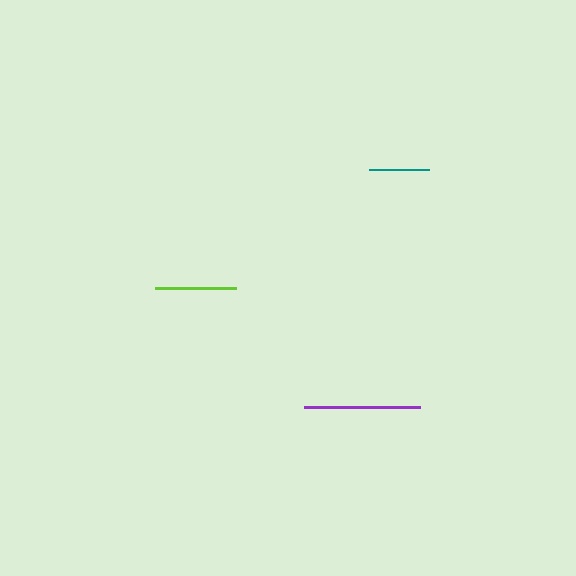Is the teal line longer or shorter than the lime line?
The lime line is longer than the teal line.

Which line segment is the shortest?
The teal line is the shortest at approximately 60 pixels.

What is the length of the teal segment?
The teal segment is approximately 60 pixels long.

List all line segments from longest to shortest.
From longest to shortest: purple, lime, teal.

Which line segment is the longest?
The purple line is the longest at approximately 117 pixels.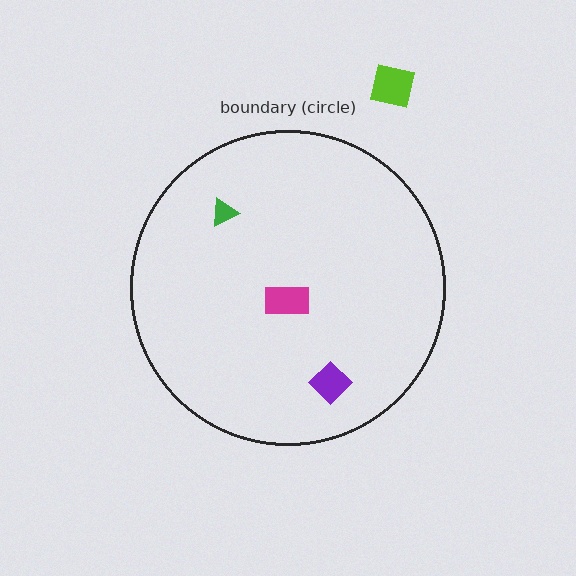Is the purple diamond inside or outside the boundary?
Inside.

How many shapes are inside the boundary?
3 inside, 1 outside.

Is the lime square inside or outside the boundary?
Outside.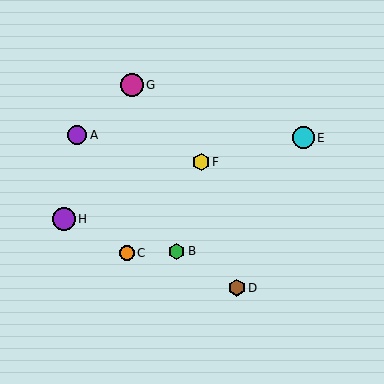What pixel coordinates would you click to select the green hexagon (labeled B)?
Click at (177, 251) to select the green hexagon B.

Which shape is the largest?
The magenta circle (labeled G) is the largest.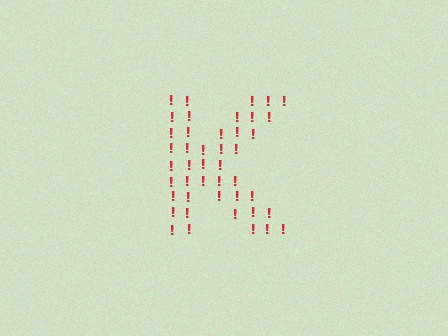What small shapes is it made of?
It is made of small exclamation marks.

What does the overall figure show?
The overall figure shows the letter K.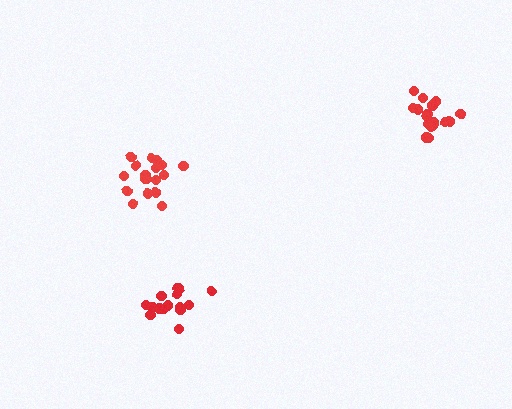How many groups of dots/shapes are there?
There are 3 groups.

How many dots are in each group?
Group 1: 15 dots, Group 2: 18 dots, Group 3: 18 dots (51 total).